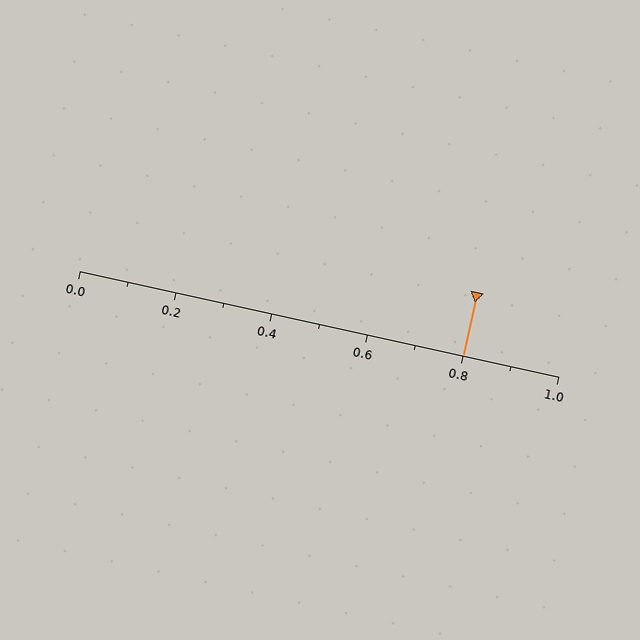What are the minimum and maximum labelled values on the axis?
The axis runs from 0.0 to 1.0.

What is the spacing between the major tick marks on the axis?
The major ticks are spaced 0.2 apart.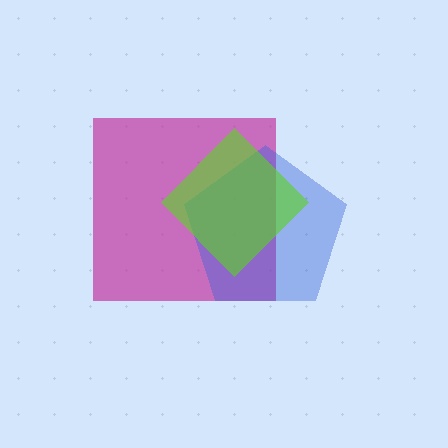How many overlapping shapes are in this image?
There are 3 overlapping shapes in the image.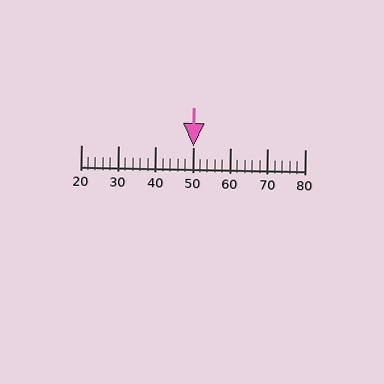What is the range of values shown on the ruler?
The ruler shows values from 20 to 80.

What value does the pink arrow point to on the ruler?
The pink arrow points to approximately 50.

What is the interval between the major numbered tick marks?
The major tick marks are spaced 10 units apart.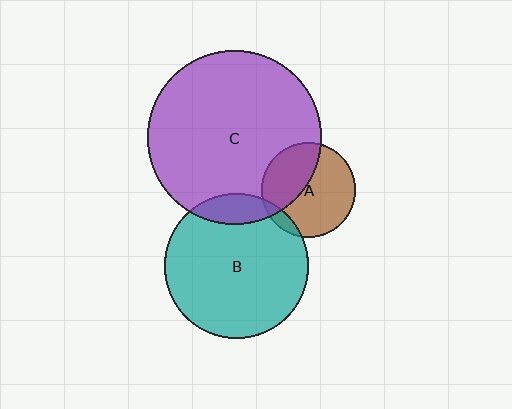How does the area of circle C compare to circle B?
Approximately 1.5 times.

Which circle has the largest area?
Circle C (purple).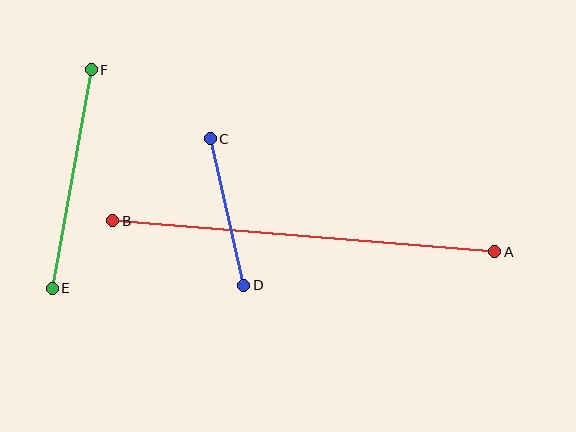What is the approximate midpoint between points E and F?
The midpoint is at approximately (72, 179) pixels.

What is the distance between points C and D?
The distance is approximately 150 pixels.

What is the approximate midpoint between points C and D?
The midpoint is at approximately (227, 212) pixels.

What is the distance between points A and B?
The distance is approximately 383 pixels.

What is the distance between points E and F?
The distance is approximately 222 pixels.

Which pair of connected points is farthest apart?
Points A and B are farthest apart.